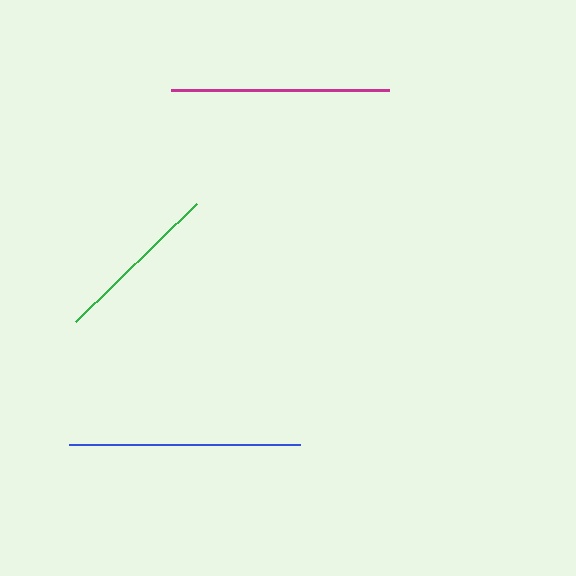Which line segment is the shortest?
The green line is the shortest at approximately 170 pixels.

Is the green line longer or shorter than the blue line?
The blue line is longer than the green line.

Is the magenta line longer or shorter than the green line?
The magenta line is longer than the green line.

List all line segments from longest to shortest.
From longest to shortest: blue, magenta, green.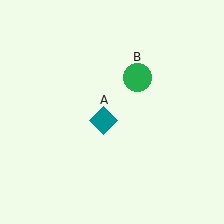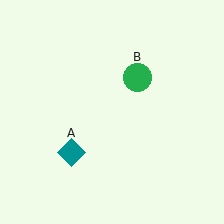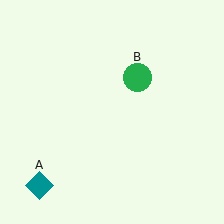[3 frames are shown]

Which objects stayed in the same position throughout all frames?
Green circle (object B) remained stationary.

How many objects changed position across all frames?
1 object changed position: teal diamond (object A).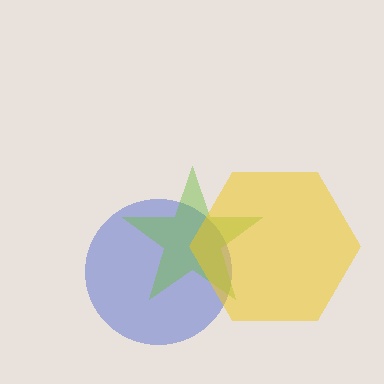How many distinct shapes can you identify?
There are 3 distinct shapes: a blue circle, a lime star, a yellow hexagon.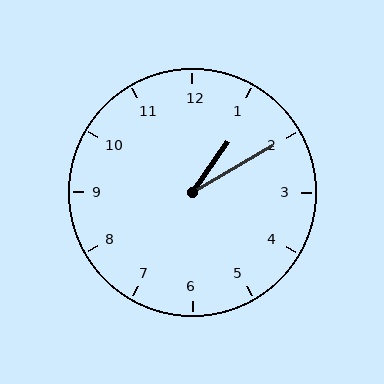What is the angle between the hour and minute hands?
Approximately 25 degrees.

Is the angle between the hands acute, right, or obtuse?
It is acute.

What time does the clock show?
1:10.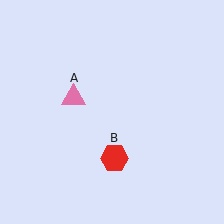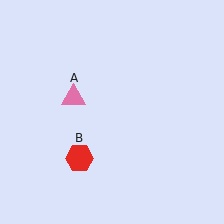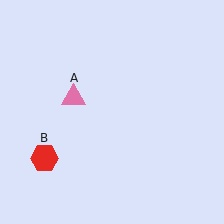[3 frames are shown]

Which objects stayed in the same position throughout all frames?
Pink triangle (object A) remained stationary.